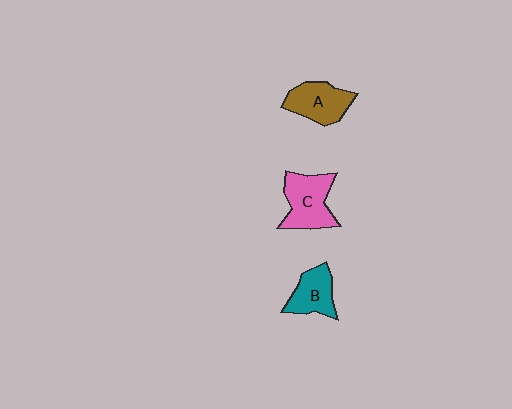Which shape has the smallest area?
Shape B (teal).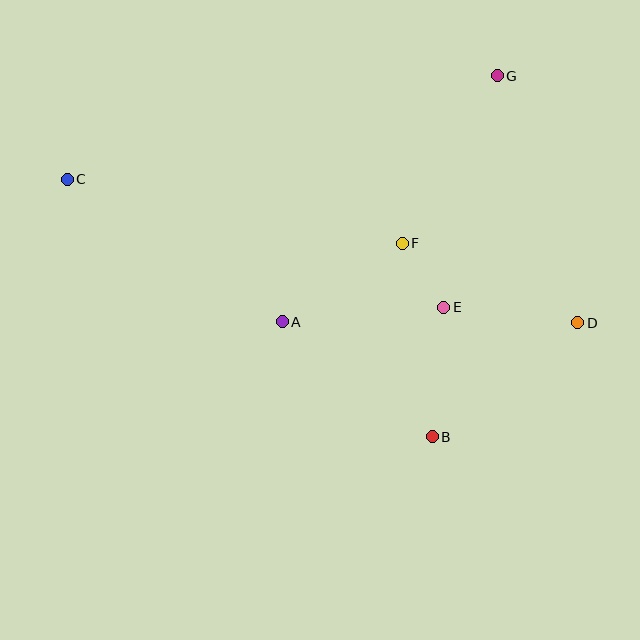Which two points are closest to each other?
Points E and F are closest to each other.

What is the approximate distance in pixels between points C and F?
The distance between C and F is approximately 341 pixels.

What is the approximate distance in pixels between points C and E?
The distance between C and E is approximately 397 pixels.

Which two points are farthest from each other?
Points C and D are farthest from each other.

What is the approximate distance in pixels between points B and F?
The distance between B and F is approximately 196 pixels.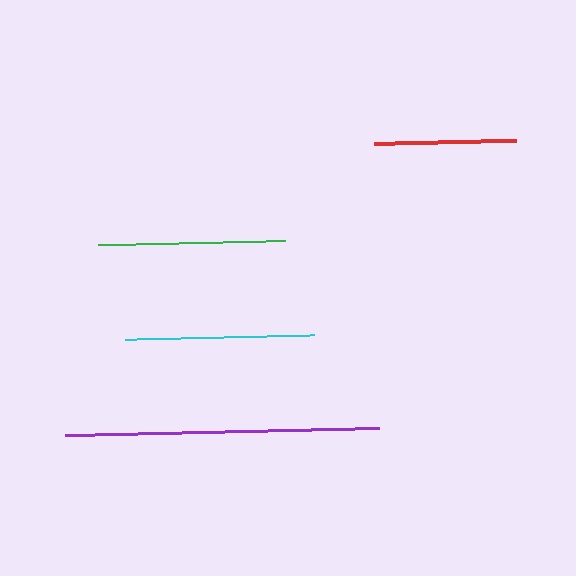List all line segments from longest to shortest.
From longest to shortest: purple, cyan, green, red.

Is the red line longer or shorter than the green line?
The green line is longer than the red line.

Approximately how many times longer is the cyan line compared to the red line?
The cyan line is approximately 1.3 times the length of the red line.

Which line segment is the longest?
The purple line is the longest at approximately 315 pixels.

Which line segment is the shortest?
The red line is the shortest at approximately 142 pixels.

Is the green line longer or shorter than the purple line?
The purple line is longer than the green line.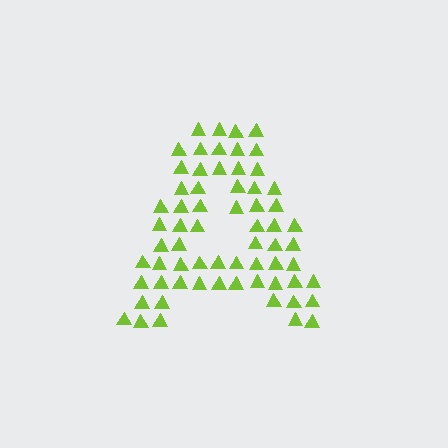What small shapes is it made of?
It is made of small triangles.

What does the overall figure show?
The overall figure shows the letter A.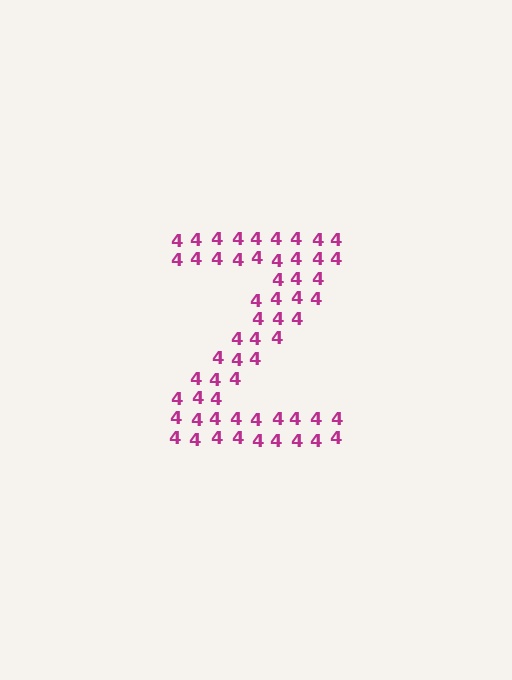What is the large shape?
The large shape is the letter Z.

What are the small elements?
The small elements are digit 4's.